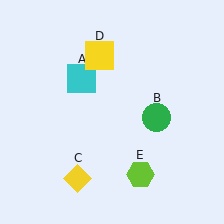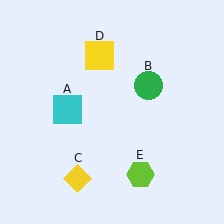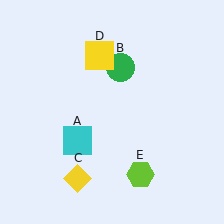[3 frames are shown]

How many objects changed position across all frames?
2 objects changed position: cyan square (object A), green circle (object B).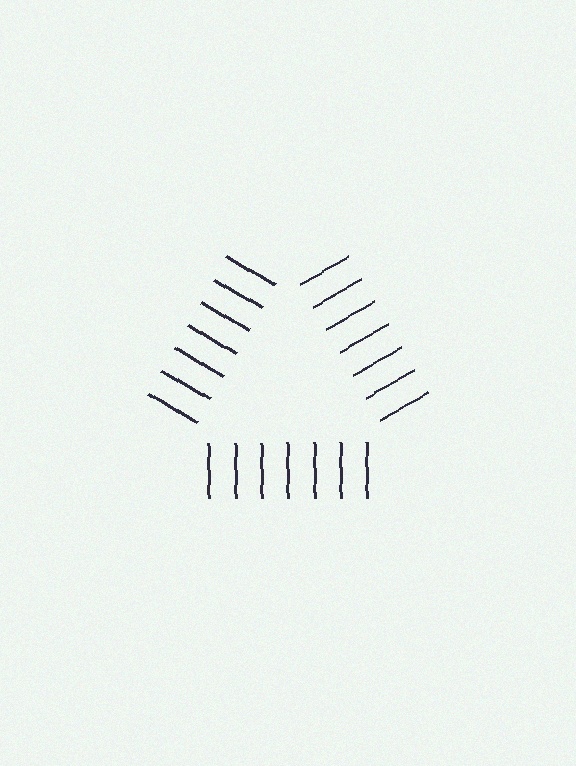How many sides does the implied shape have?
3 sides — the line-ends trace a triangle.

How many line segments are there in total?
21 — 7 along each of the 3 edges.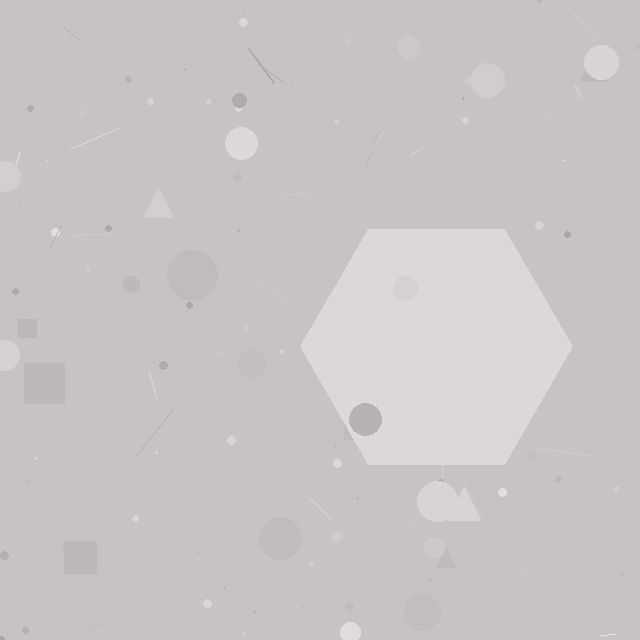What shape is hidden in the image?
A hexagon is hidden in the image.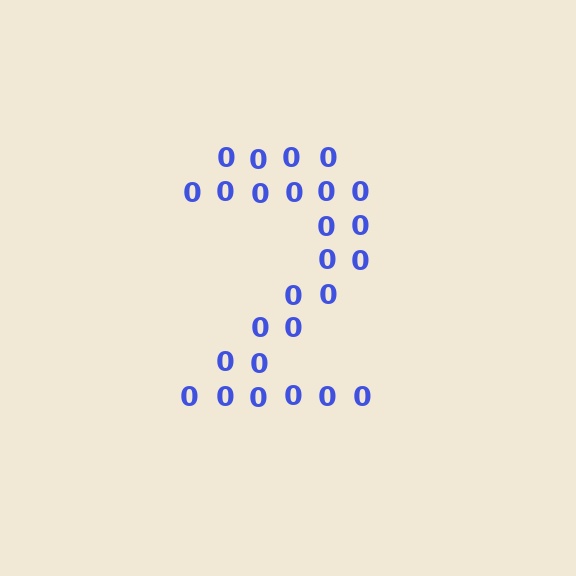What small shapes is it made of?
It is made of small digit 0's.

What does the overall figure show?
The overall figure shows the digit 2.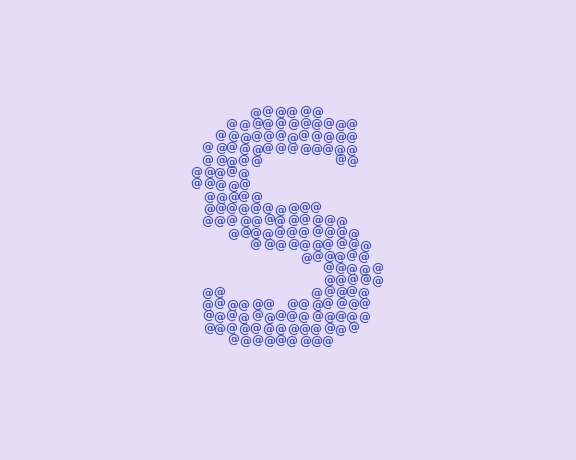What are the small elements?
The small elements are at signs.